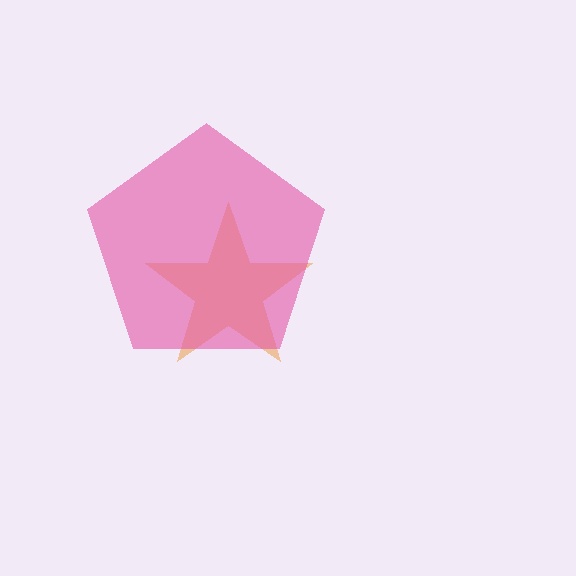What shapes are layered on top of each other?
The layered shapes are: an orange star, a pink pentagon.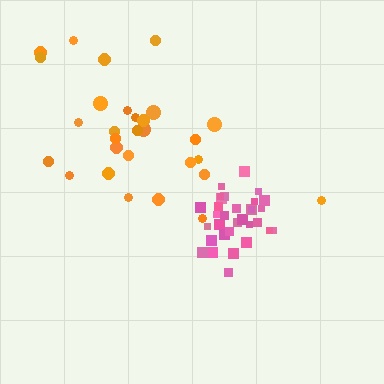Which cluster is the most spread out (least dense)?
Orange.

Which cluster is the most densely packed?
Pink.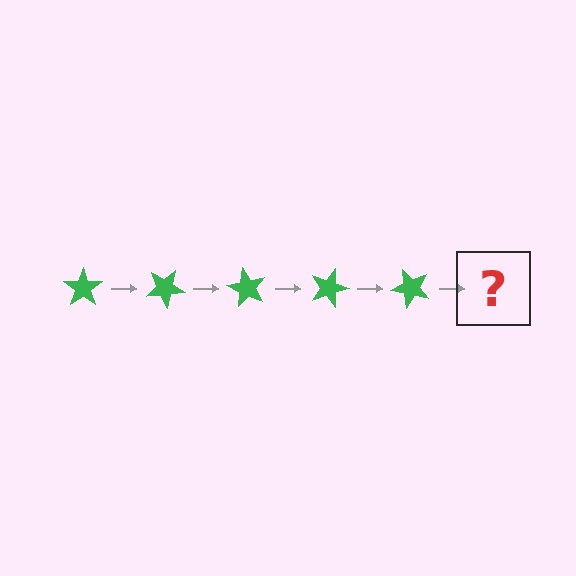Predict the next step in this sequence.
The next step is a green star rotated 150 degrees.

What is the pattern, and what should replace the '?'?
The pattern is that the star rotates 30 degrees each step. The '?' should be a green star rotated 150 degrees.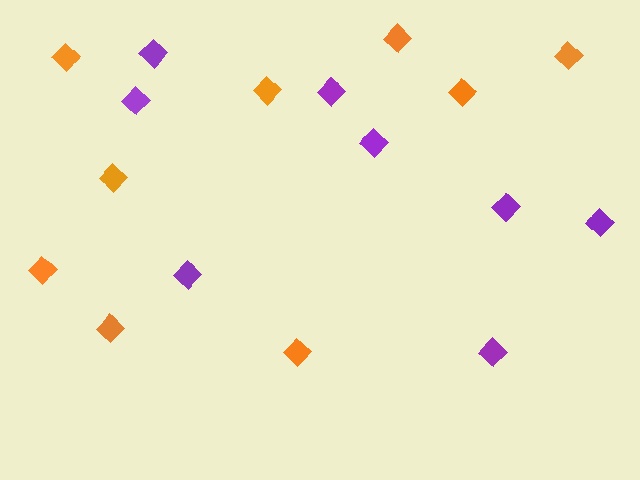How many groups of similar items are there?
There are 2 groups: one group of purple diamonds (8) and one group of orange diamonds (9).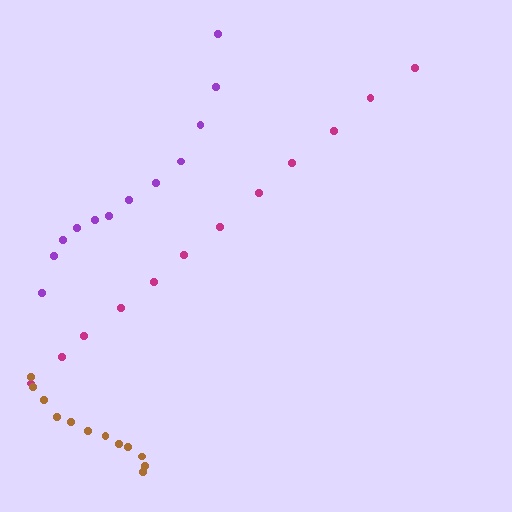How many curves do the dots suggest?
There are 3 distinct paths.